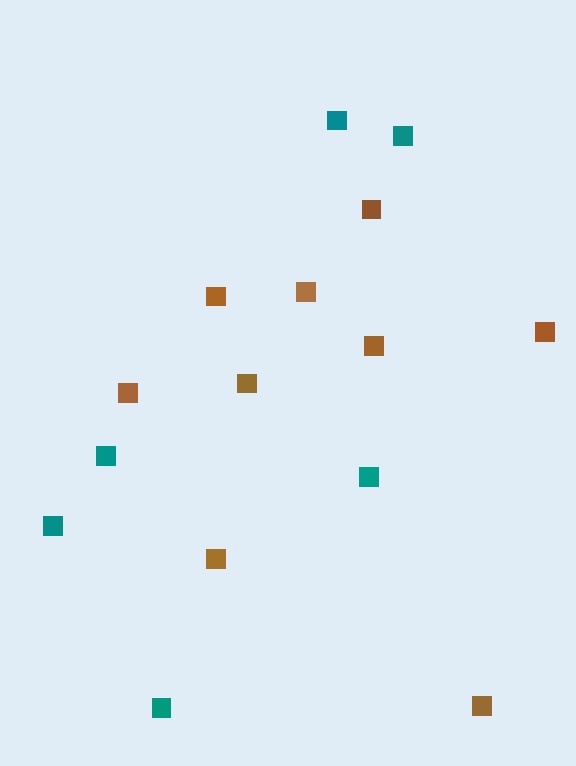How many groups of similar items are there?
There are 2 groups: one group of teal squares (6) and one group of brown squares (9).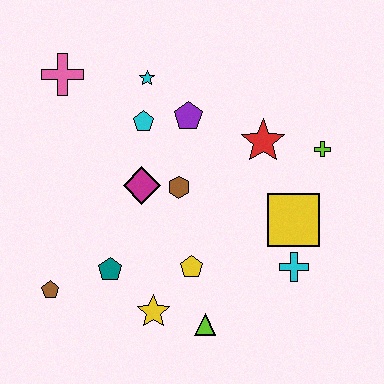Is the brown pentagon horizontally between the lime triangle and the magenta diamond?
No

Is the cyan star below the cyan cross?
No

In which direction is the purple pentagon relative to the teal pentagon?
The purple pentagon is above the teal pentagon.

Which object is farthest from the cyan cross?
The pink cross is farthest from the cyan cross.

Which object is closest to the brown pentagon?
The teal pentagon is closest to the brown pentagon.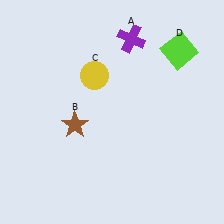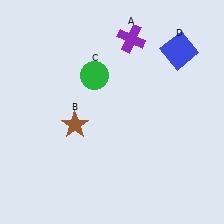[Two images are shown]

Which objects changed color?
C changed from yellow to green. D changed from lime to blue.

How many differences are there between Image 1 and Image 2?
There are 2 differences between the two images.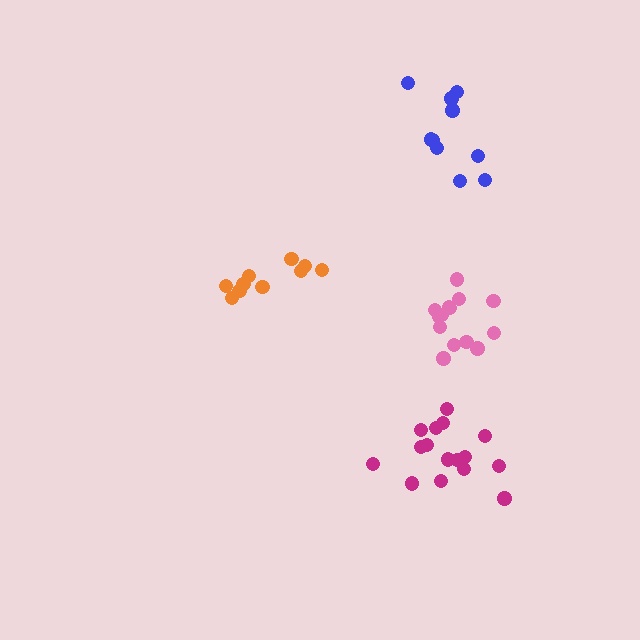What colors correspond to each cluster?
The clusters are colored: pink, orange, blue, magenta.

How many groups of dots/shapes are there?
There are 4 groups.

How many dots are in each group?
Group 1: 14 dots, Group 2: 10 dots, Group 3: 10 dots, Group 4: 16 dots (50 total).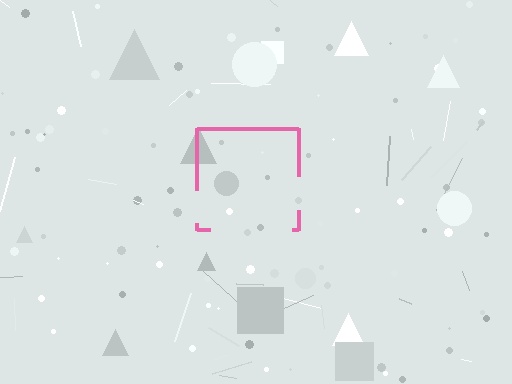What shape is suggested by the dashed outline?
The dashed outline suggests a square.